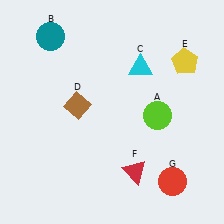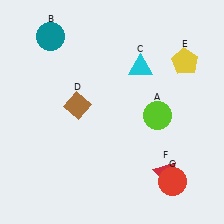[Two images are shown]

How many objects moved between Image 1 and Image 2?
1 object moved between the two images.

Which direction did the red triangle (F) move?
The red triangle (F) moved right.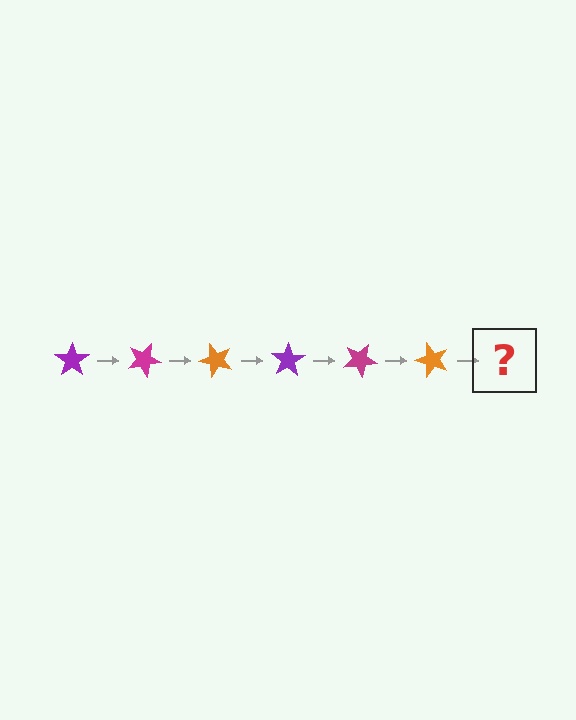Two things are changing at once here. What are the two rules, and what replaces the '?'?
The two rules are that it rotates 25 degrees each step and the color cycles through purple, magenta, and orange. The '?' should be a purple star, rotated 150 degrees from the start.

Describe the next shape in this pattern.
It should be a purple star, rotated 150 degrees from the start.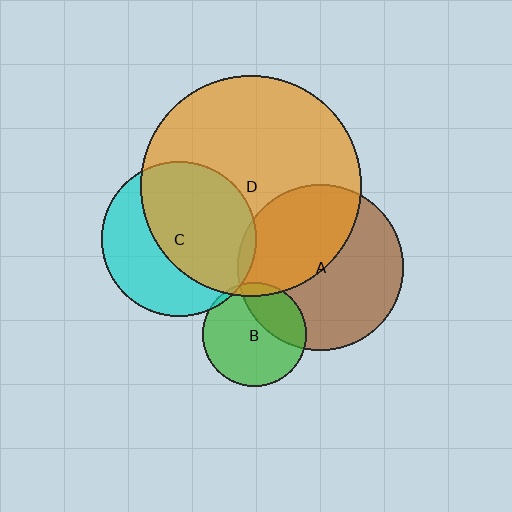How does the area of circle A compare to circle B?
Approximately 2.6 times.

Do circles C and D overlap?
Yes.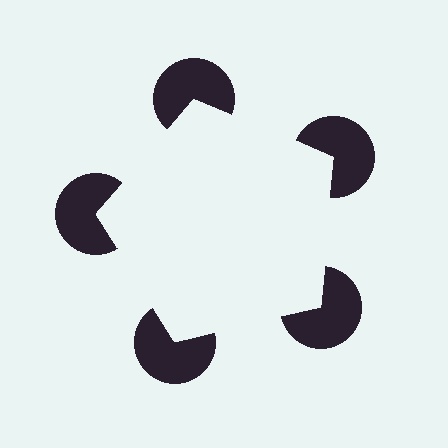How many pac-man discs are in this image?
There are 5 — one at each vertex of the illusory pentagon.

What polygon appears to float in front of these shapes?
An illusory pentagon — its edges are inferred from the aligned wedge cuts in the pac-man discs, not physically drawn.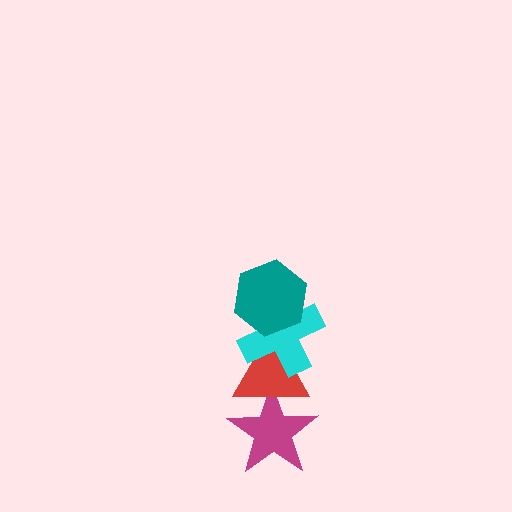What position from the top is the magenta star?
The magenta star is 4th from the top.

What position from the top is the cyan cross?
The cyan cross is 2nd from the top.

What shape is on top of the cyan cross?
The teal hexagon is on top of the cyan cross.